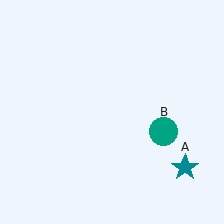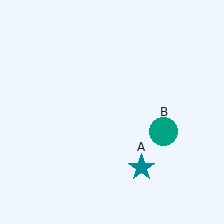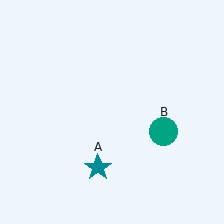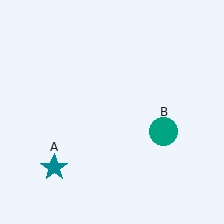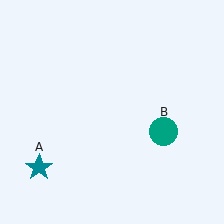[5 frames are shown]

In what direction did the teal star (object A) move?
The teal star (object A) moved left.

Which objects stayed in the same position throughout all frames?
Teal circle (object B) remained stationary.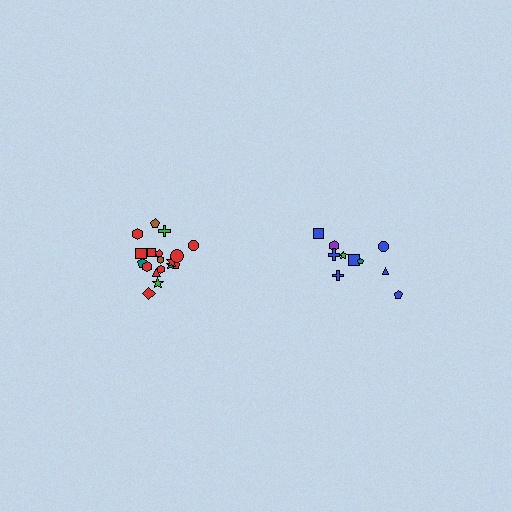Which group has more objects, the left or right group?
The left group.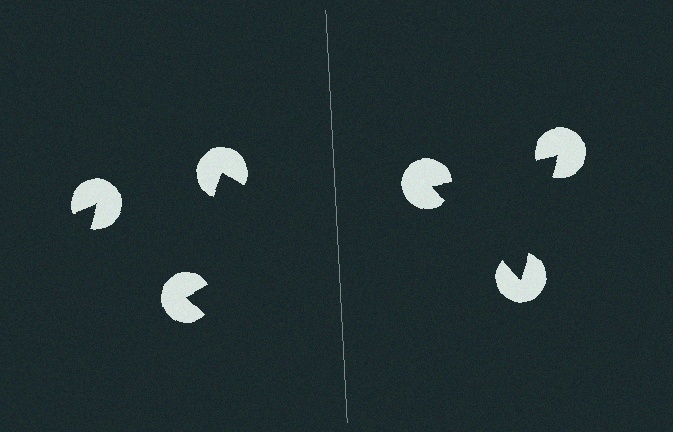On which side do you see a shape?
An illusory triangle appears on the right side. On the left side the wedge cuts are rotated, so no coherent shape forms.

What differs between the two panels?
The pac-man discs are positioned identically on both sides; only the wedge orientations differ. On the right they align to a triangle; on the left they are misaligned.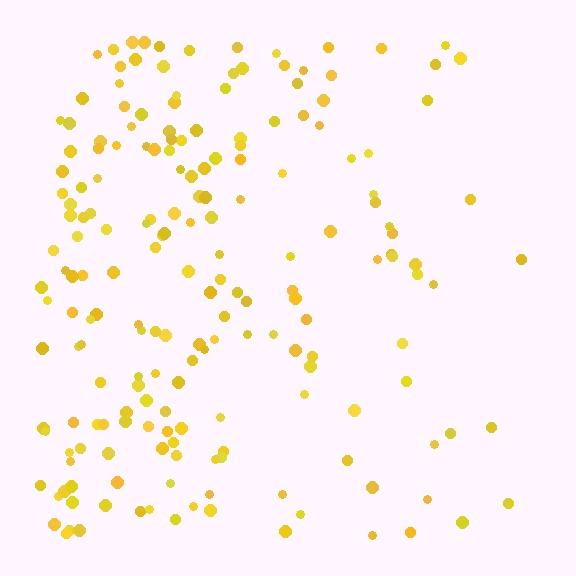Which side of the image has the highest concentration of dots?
The left.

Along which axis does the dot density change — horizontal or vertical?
Horizontal.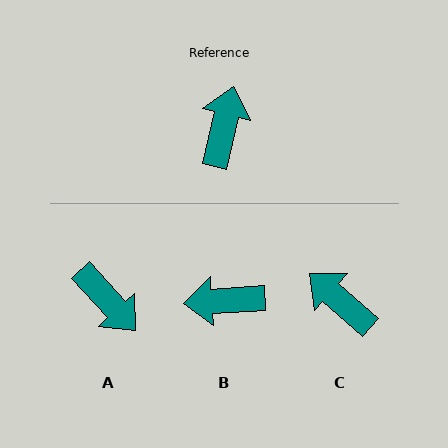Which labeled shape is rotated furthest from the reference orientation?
A, about 124 degrees away.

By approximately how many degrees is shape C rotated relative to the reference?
Approximately 62 degrees counter-clockwise.